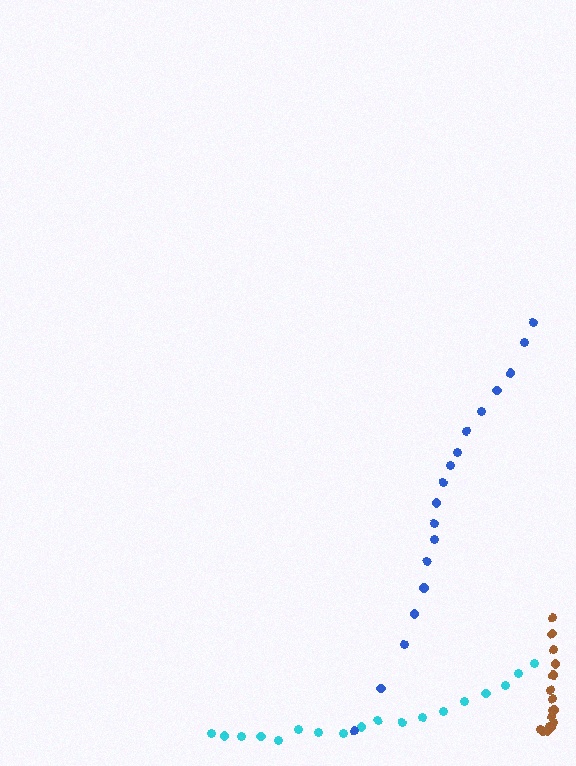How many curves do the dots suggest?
There are 3 distinct paths.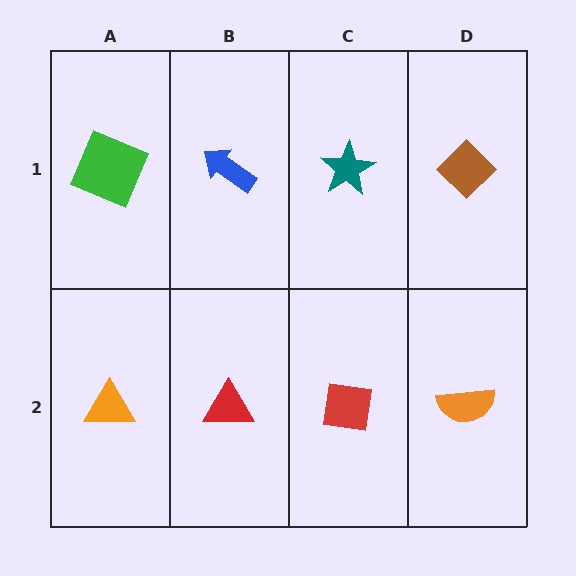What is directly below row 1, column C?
A red square.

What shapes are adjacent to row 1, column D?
An orange semicircle (row 2, column D), a teal star (row 1, column C).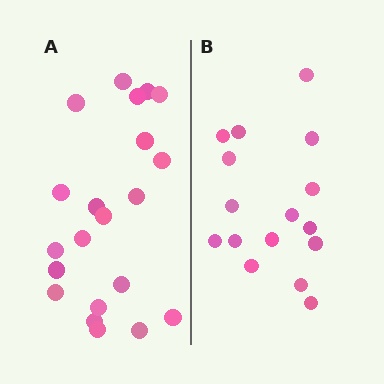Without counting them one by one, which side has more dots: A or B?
Region A (the left region) has more dots.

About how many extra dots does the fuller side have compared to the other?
Region A has about 5 more dots than region B.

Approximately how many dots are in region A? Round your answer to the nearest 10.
About 20 dots. (The exact count is 21, which rounds to 20.)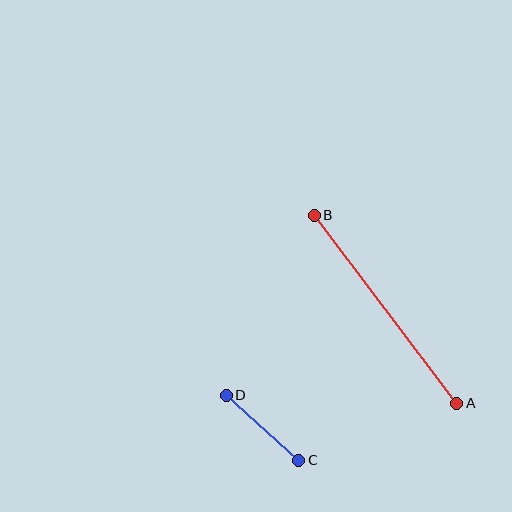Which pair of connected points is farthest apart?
Points A and B are farthest apart.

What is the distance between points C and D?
The distance is approximately 97 pixels.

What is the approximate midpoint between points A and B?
The midpoint is at approximately (386, 309) pixels.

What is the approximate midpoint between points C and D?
The midpoint is at approximately (263, 428) pixels.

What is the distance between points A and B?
The distance is approximately 236 pixels.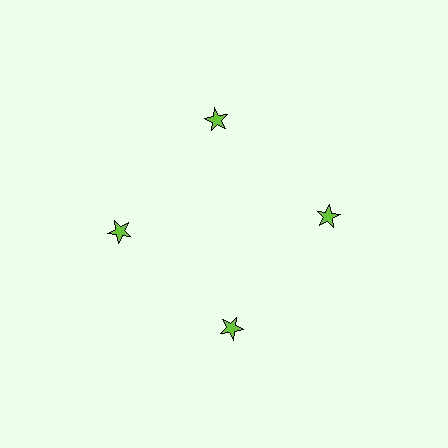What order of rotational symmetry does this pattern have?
This pattern has 4-fold rotational symmetry.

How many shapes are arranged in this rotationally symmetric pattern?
There are 4 shapes, arranged in 4 groups of 1.